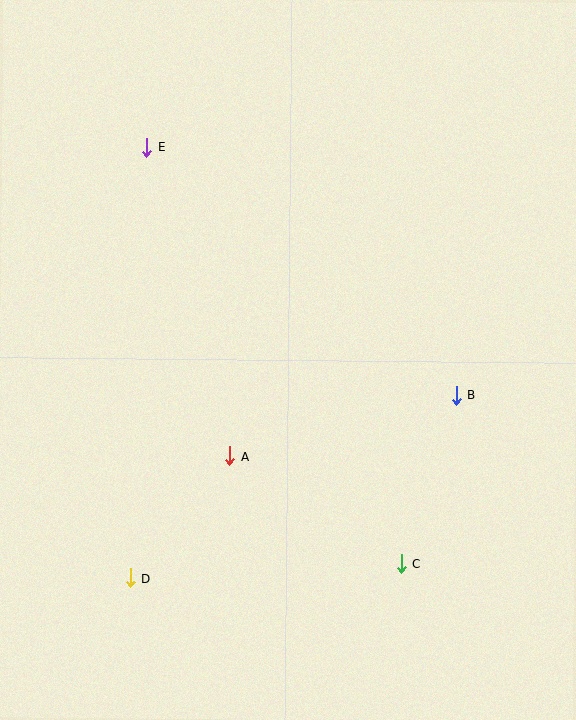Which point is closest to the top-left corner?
Point E is closest to the top-left corner.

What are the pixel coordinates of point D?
Point D is at (130, 578).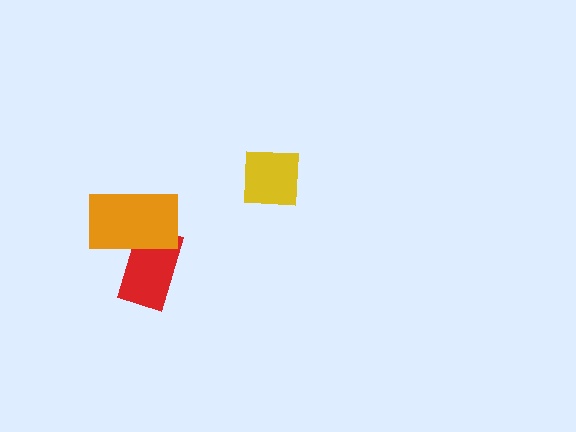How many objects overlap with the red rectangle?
1 object overlaps with the red rectangle.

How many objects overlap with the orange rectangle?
1 object overlaps with the orange rectangle.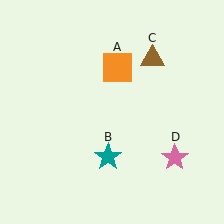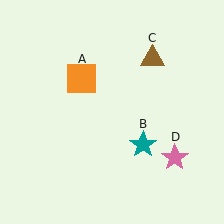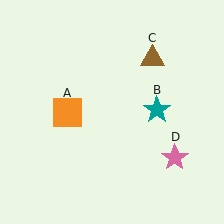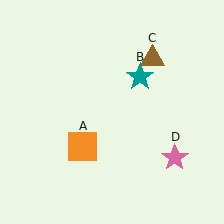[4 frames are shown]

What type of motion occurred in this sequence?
The orange square (object A), teal star (object B) rotated counterclockwise around the center of the scene.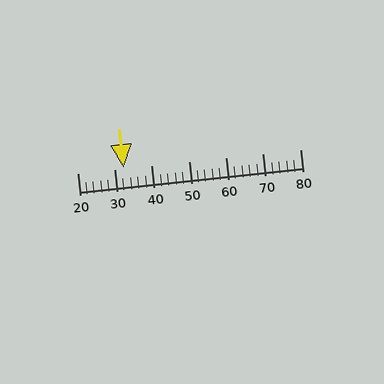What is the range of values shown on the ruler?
The ruler shows values from 20 to 80.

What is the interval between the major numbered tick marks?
The major tick marks are spaced 10 units apart.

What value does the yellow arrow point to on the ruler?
The yellow arrow points to approximately 32.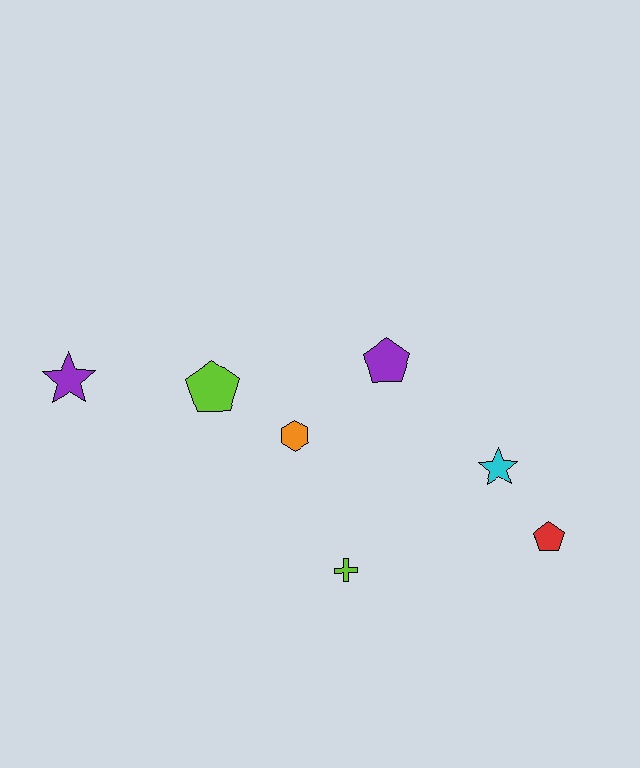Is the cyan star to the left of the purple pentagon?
No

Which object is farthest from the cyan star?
The purple star is farthest from the cyan star.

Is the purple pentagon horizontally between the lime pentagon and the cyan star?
Yes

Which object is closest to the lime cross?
The orange hexagon is closest to the lime cross.